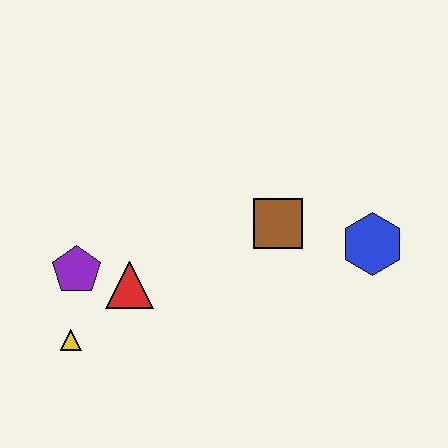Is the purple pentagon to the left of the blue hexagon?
Yes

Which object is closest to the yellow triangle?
The purple pentagon is closest to the yellow triangle.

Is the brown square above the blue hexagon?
Yes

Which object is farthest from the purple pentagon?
The blue hexagon is farthest from the purple pentagon.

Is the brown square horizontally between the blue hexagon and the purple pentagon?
Yes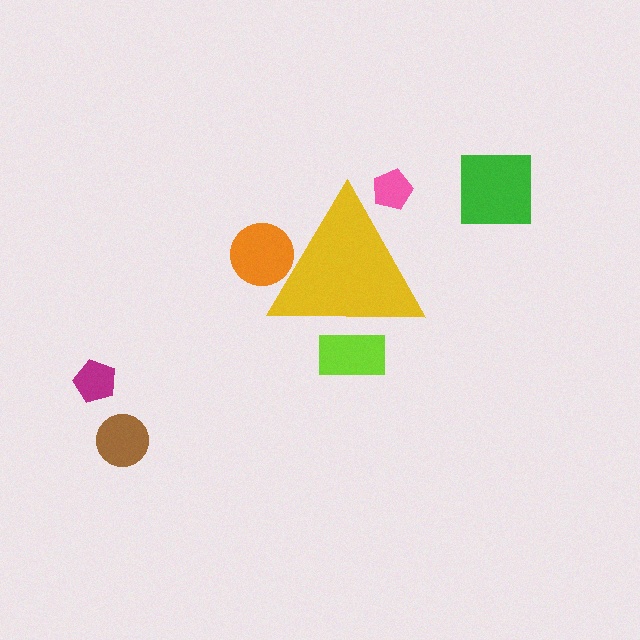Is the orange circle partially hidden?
Yes, the orange circle is partially hidden behind the yellow triangle.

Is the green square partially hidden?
No, the green square is fully visible.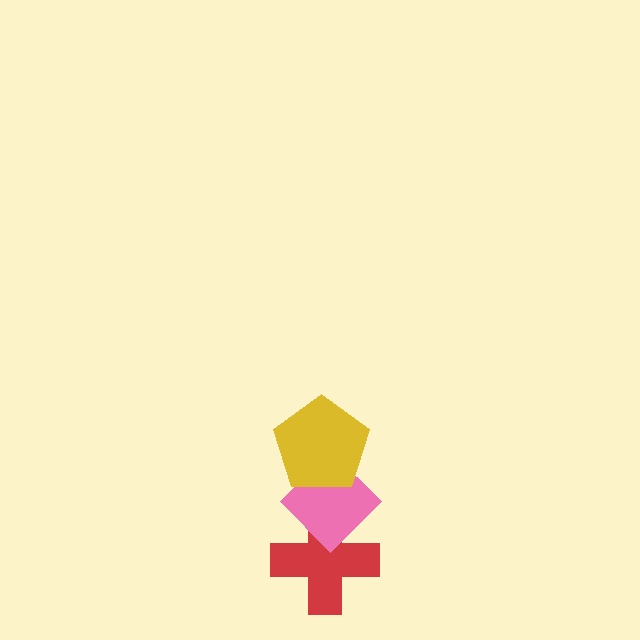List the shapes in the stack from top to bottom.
From top to bottom: the yellow pentagon, the pink diamond, the red cross.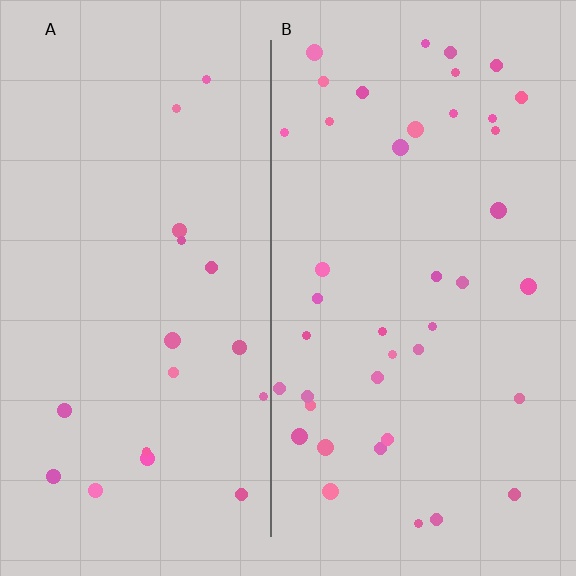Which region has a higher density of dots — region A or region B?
B (the right).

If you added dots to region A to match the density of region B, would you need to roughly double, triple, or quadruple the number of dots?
Approximately double.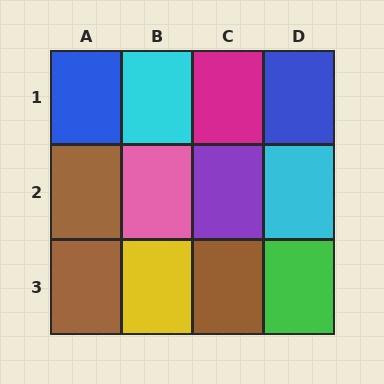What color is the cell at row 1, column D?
Blue.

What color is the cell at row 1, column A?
Blue.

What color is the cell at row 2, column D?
Cyan.